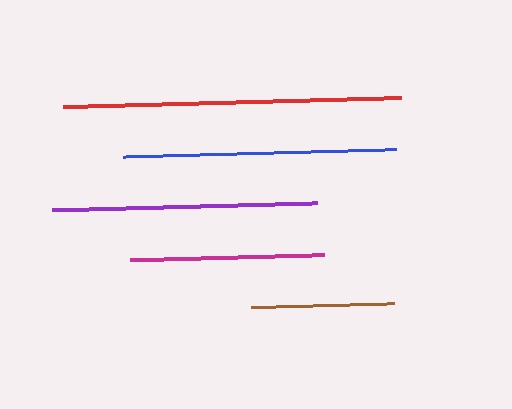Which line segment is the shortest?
The brown line is the shortest at approximately 143 pixels.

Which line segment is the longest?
The red line is the longest at approximately 338 pixels.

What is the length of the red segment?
The red segment is approximately 338 pixels long.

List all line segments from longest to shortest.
From longest to shortest: red, blue, purple, magenta, brown.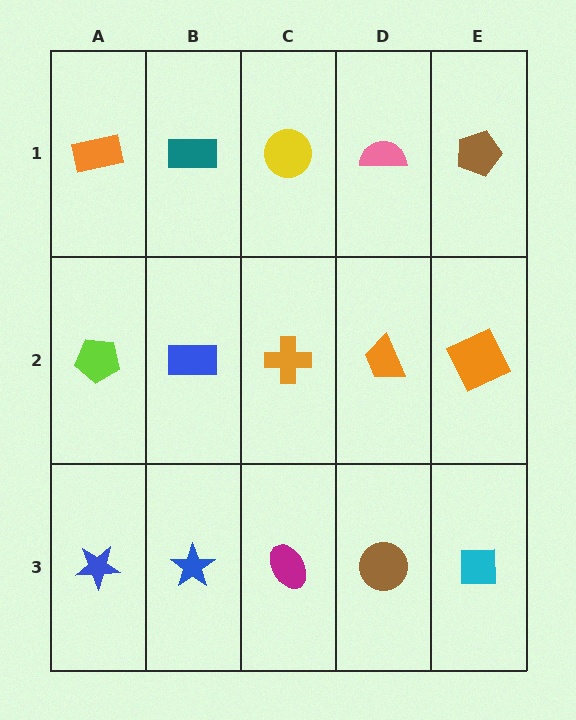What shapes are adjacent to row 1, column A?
A lime pentagon (row 2, column A), a teal rectangle (row 1, column B).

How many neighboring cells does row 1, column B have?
3.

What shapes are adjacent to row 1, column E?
An orange square (row 2, column E), a pink semicircle (row 1, column D).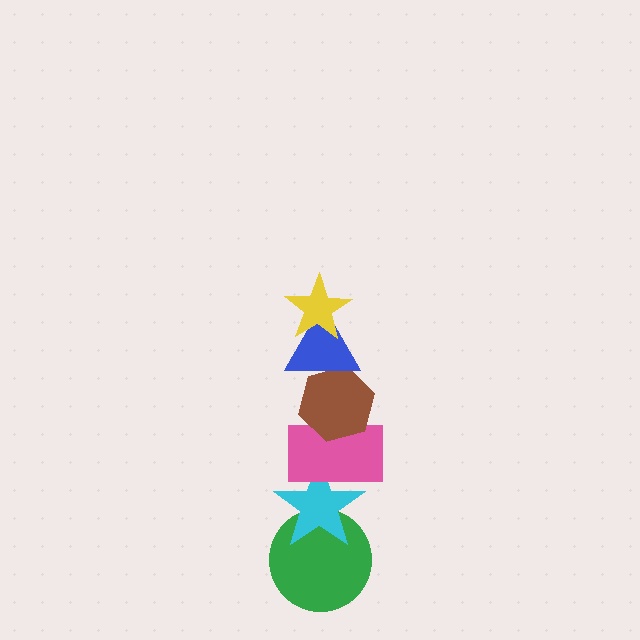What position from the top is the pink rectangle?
The pink rectangle is 4th from the top.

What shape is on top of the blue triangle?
The yellow star is on top of the blue triangle.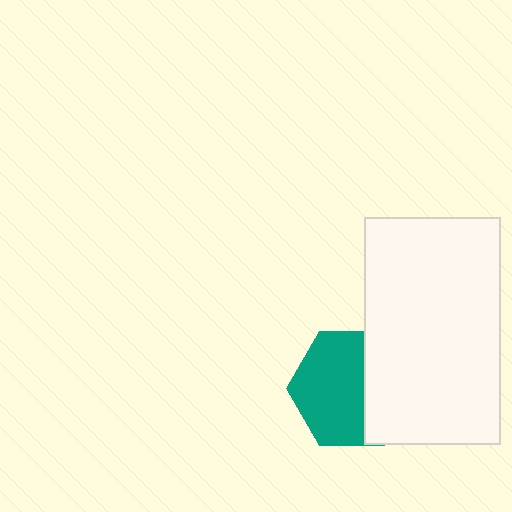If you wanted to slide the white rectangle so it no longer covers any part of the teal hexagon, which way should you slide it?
Slide it right — that is the most direct way to separate the two shapes.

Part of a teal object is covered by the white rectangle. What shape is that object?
It is a hexagon.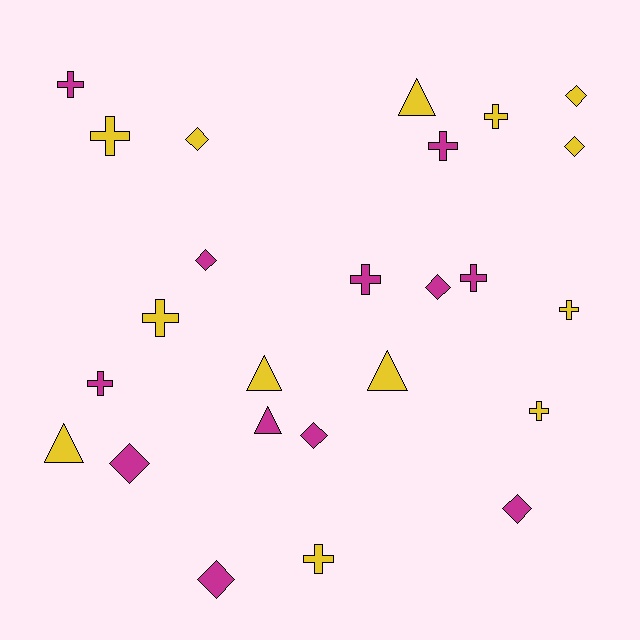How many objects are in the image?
There are 25 objects.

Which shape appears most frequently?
Cross, with 11 objects.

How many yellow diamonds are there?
There are 3 yellow diamonds.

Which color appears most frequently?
Yellow, with 13 objects.